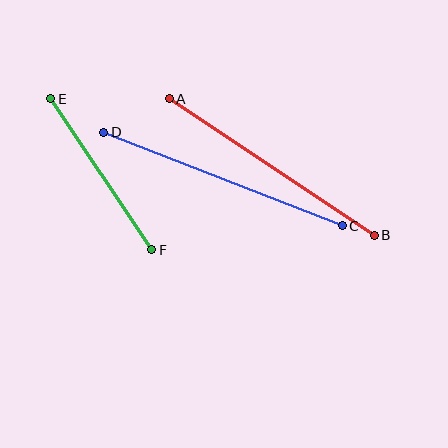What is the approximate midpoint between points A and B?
The midpoint is at approximately (272, 167) pixels.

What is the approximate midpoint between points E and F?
The midpoint is at approximately (101, 174) pixels.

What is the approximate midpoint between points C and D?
The midpoint is at approximately (223, 179) pixels.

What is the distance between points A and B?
The distance is approximately 247 pixels.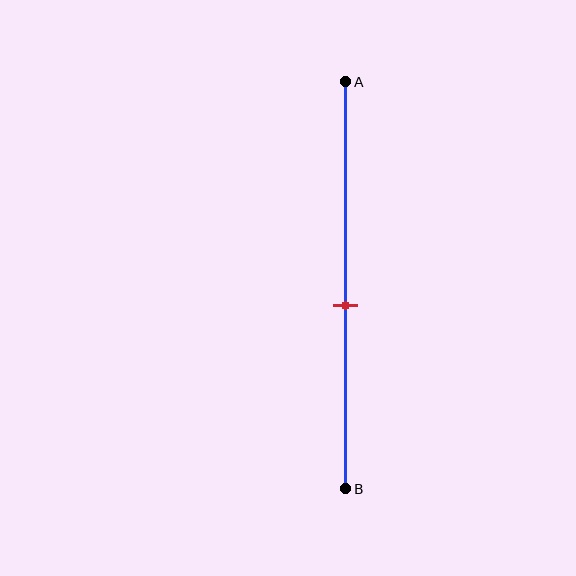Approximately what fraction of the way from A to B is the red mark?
The red mark is approximately 55% of the way from A to B.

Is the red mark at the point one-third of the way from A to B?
No, the mark is at about 55% from A, not at the 33% one-third point.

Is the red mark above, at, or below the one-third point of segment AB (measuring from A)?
The red mark is below the one-third point of segment AB.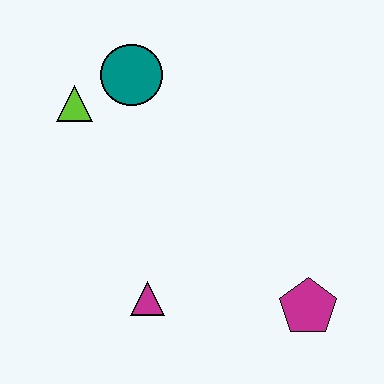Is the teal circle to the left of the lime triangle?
No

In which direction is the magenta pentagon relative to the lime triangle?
The magenta pentagon is to the right of the lime triangle.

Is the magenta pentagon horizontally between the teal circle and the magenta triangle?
No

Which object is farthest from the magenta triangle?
The teal circle is farthest from the magenta triangle.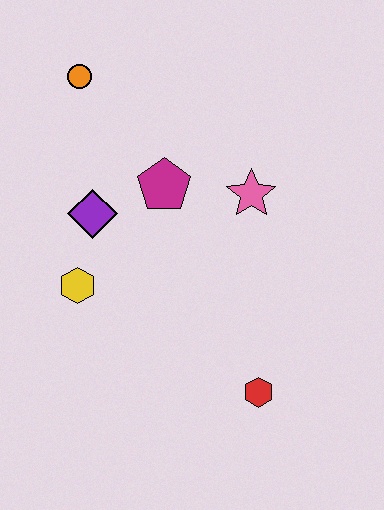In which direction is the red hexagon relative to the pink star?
The red hexagon is below the pink star.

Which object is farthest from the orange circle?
The red hexagon is farthest from the orange circle.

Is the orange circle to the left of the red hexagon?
Yes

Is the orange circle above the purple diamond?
Yes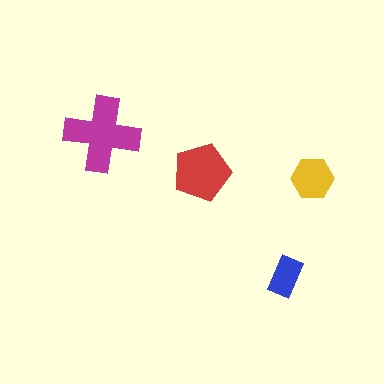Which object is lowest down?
The blue rectangle is bottommost.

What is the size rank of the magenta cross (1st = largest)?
1st.